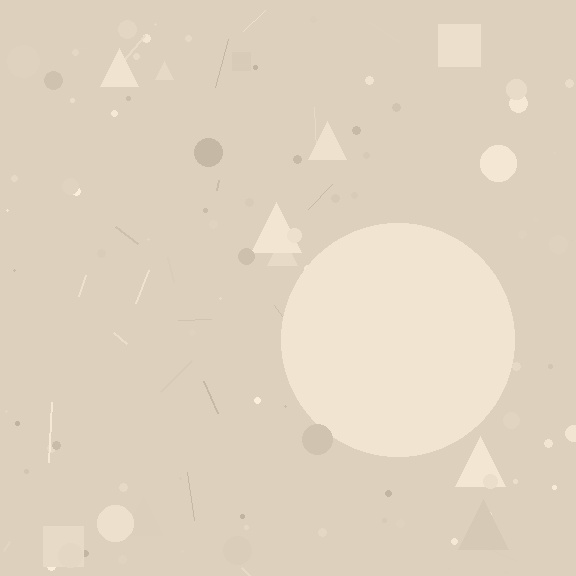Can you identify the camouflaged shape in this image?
The camouflaged shape is a circle.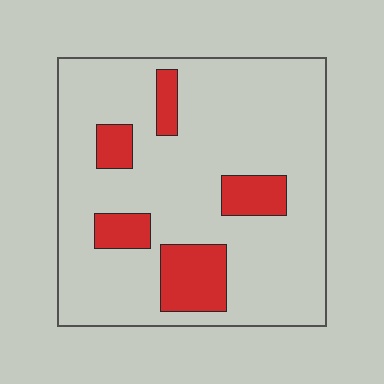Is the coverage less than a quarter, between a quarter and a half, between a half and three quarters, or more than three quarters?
Less than a quarter.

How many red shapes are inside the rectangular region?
5.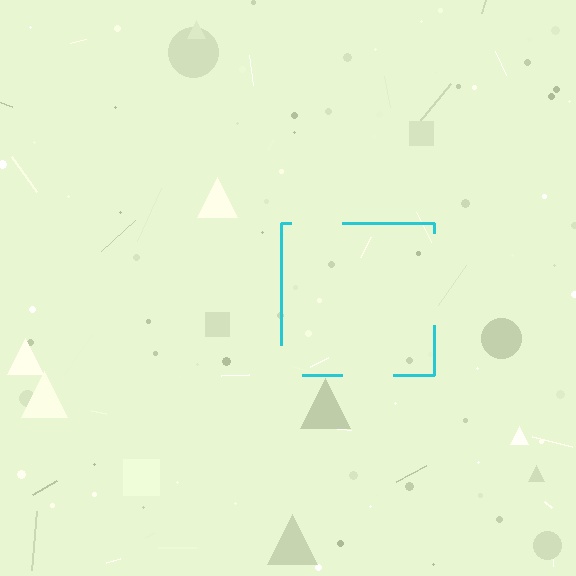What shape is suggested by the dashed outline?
The dashed outline suggests a square.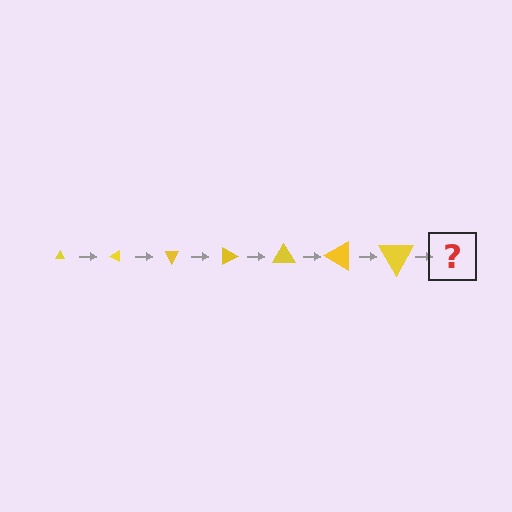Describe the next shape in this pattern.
It should be a triangle, larger than the previous one and rotated 210 degrees from the start.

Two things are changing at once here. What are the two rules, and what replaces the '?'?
The two rules are that the triangle grows larger each step and it rotates 30 degrees each step. The '?' should be a triangle, larger than the previous one and rotated 210 degrees from the start.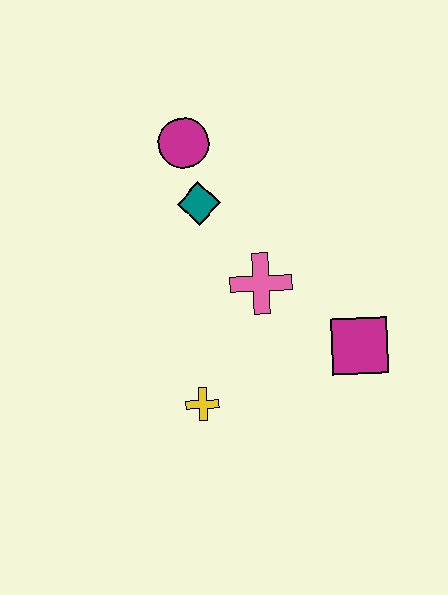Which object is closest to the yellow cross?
The pink cross is closest to the yellow cross.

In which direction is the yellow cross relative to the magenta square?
The yellow cross is to the left of the magenta square.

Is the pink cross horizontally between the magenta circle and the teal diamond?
No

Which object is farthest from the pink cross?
The magenta circle is farthest from the pink cross.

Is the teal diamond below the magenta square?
No